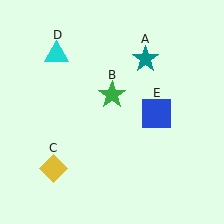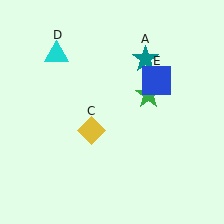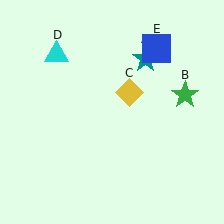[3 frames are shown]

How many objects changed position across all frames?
3 objects changed position: green star (object B), yellow diamond (object C), blue square (object E).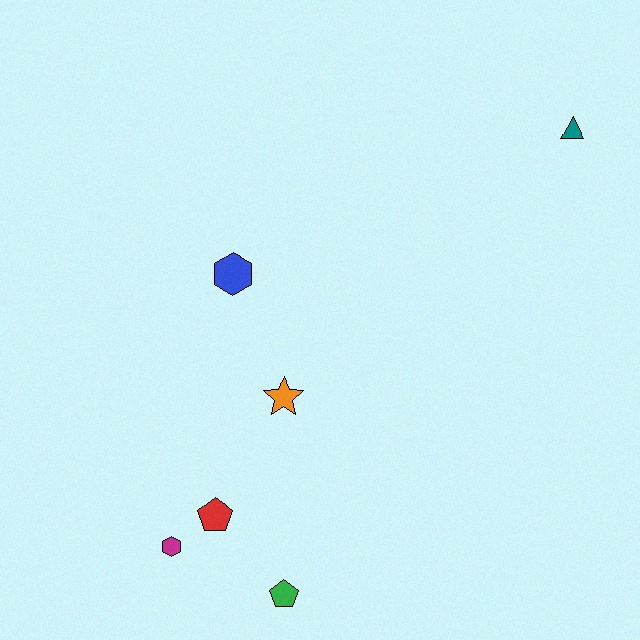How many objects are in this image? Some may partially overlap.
There are 6 objects.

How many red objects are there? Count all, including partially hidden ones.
There is 1 red object.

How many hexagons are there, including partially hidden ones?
There are 2 hexagons.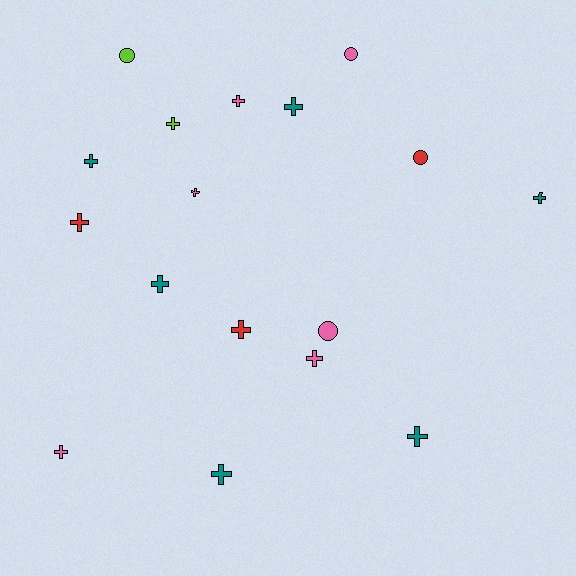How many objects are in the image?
There are 17 objects.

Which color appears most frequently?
Pink, with 6 objects.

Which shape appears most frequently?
Cross, with 13 objects.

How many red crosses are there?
There are 2 red crosses.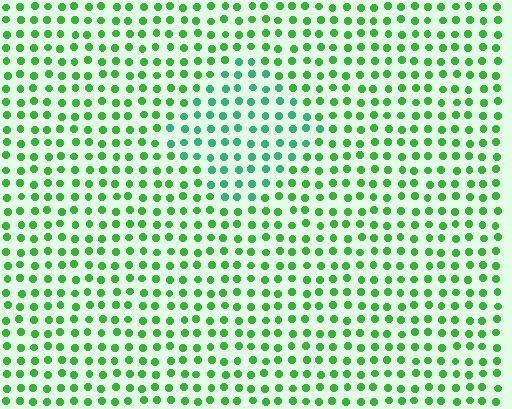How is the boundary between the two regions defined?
The boundary is defined purely by a slight shift in hue (about 33 degrees). Spacing, size, and orientation are identical on both sides.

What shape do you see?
I see a diamond.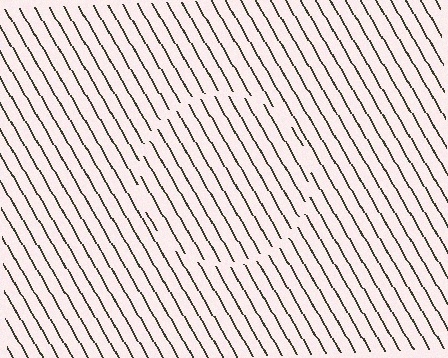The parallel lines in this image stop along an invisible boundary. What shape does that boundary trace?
An illusory circle. The interior of the shape contains the same grating, shifted by half a period — the contour is defined by the phase discontinuity where line-ends from the inner and outer gratings abut.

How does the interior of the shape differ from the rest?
The interior of the shape contains the same grating, shifted by half a period — the contour is defined by the phase discontinuity where line-ends from the inner and outer gratings abut.